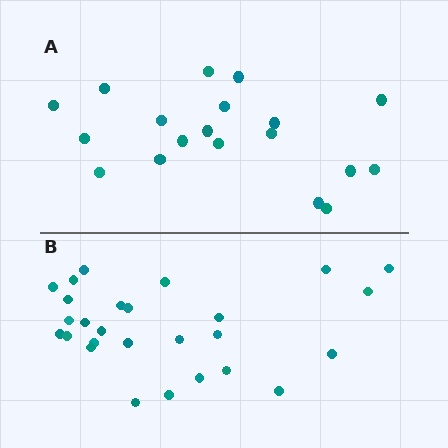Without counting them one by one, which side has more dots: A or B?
Region B (the bottom region) has more dots.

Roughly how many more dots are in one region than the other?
Region B has roughly 8 or so more dots than region A.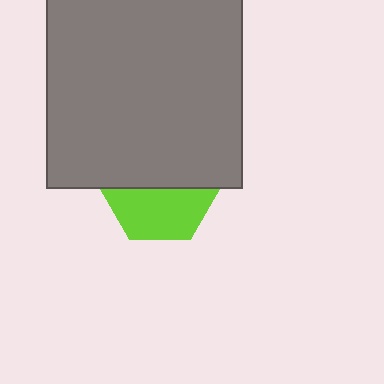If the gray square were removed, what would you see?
You would see the complete lime hexagon.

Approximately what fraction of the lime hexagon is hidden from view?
Roughly 53% of the lime hexagon is hidden behind the gray square.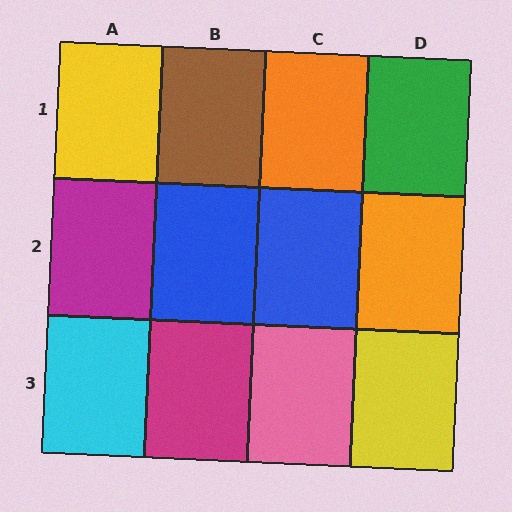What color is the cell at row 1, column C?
Orange.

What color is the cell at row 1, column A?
Yellow.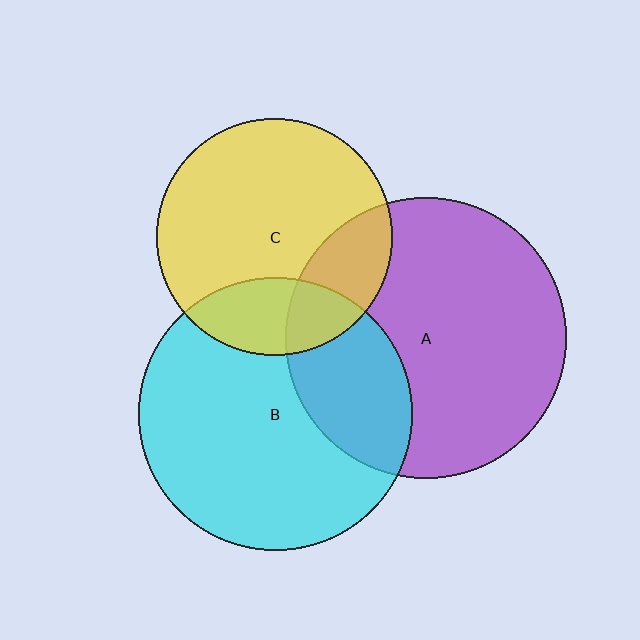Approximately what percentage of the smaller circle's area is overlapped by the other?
Approximately 20%.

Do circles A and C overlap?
Yes.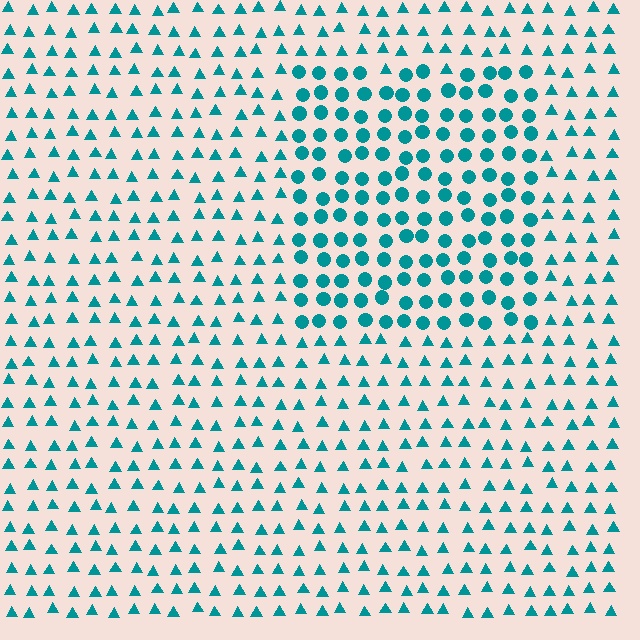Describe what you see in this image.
The image is filled with small teal elements arranged in a uniform grid. A rectangle-shaped region contains circles, while the surrounding area contains triangles. The boundary is defined purely by the change in element shape.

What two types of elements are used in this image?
The image uses circles inside the rectangle region and triangles outside it.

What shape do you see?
I see a rectangle.